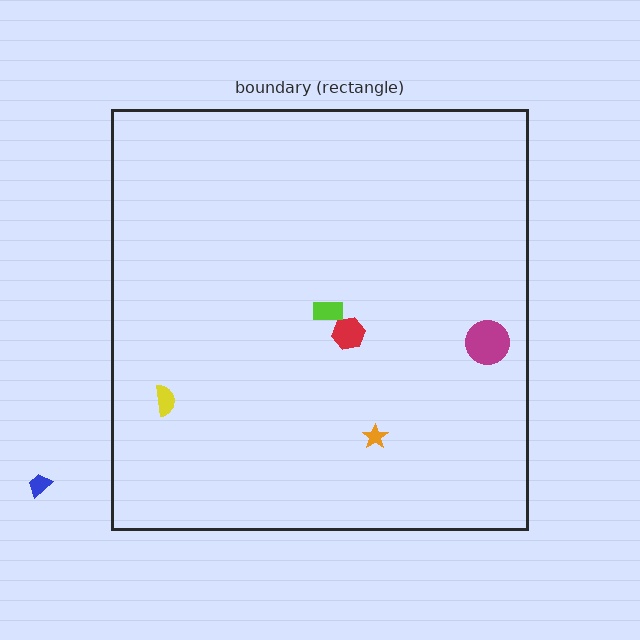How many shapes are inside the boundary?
5 inside, 1 outside.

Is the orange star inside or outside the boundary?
Inside.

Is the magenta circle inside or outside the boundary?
Inside.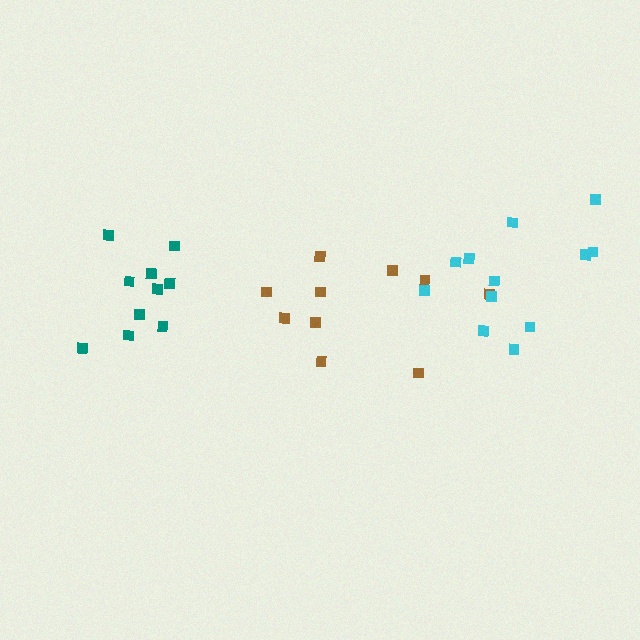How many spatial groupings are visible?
There are 3 spatial groupings.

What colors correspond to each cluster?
The clusters are colored: brown, cyan, teal.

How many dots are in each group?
Group 1: 10 dots, Group 2: 12 dots, Group 3: 10 dots (32 total).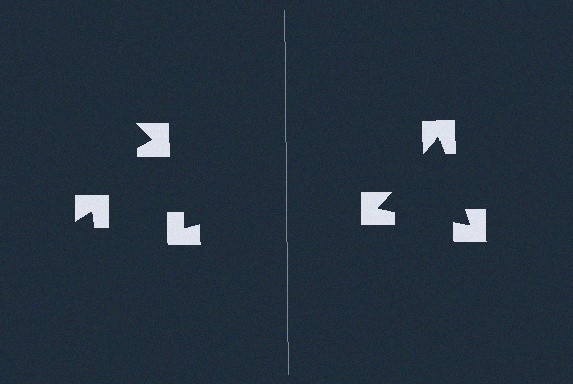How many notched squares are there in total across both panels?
6 — 3 on each side.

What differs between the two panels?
The notched squares are positioned identically on both sides; only the wedge orientations differ. On the right they align to a triangle; on the left they are misaligned.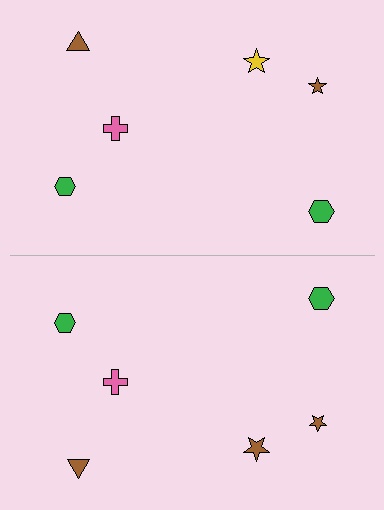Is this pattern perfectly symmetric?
No, the pattern is not perfectly symmetric. The brown star on the bottom side breaks the symmetry — its mirror counterpart is yellow.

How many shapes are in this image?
There are 12 shapes in this image.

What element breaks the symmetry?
The brown star on the bottom side breaks the symmetry — its mirror counterpart is yellow.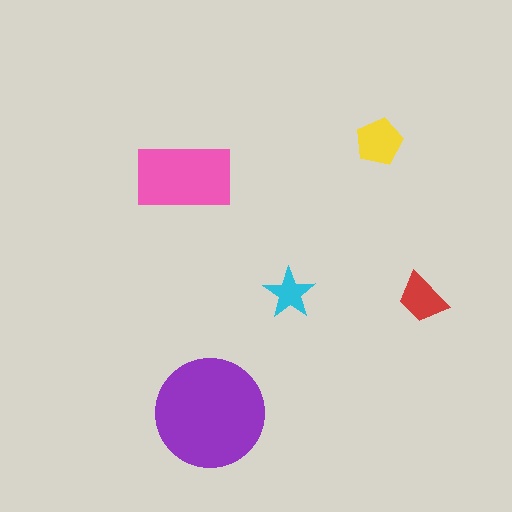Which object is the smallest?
The cyan star.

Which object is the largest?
The purple circle.